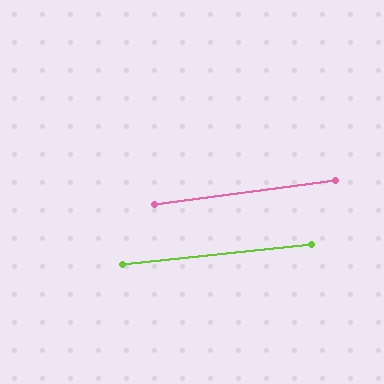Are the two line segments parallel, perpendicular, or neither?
Parallel — their directions differ by only 1.6°.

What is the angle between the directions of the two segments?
Approximately 2 degrees.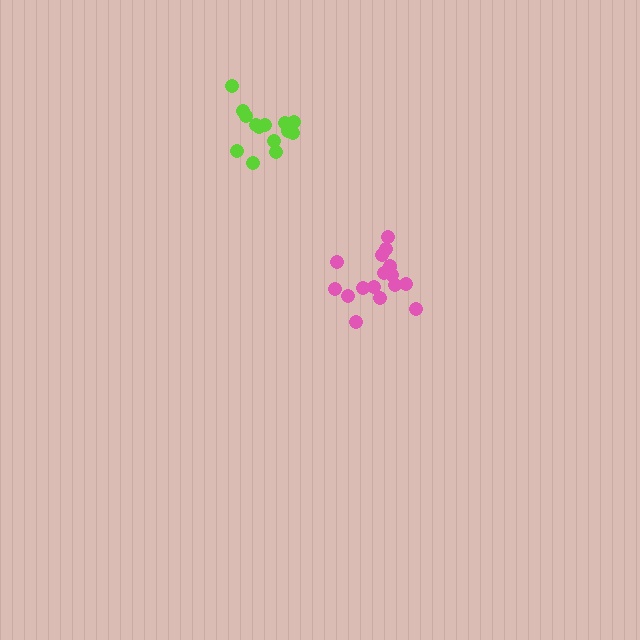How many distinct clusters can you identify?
There are 2 distinct clusters.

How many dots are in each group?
Group 1: 16 dots, Group 2: 17 dots (33 total).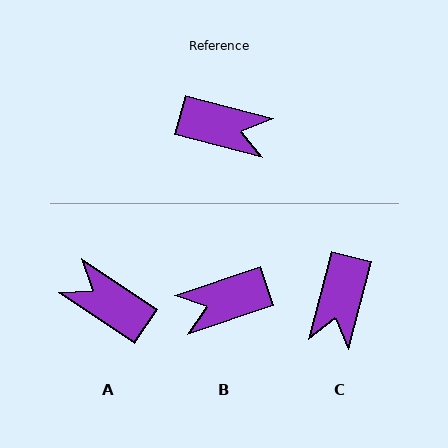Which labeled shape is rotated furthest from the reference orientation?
A, about 161 degrees away.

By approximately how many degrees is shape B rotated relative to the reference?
Approximately 146 degrees clockwise.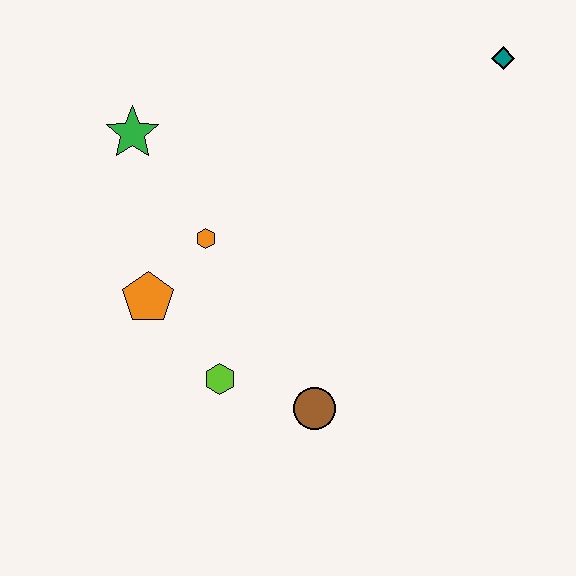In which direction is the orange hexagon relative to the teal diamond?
The orange hexagon is to the left of the teal diamond.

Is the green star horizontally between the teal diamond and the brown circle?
No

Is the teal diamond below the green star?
No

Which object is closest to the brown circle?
The lime hexagon is closest to the brown circle.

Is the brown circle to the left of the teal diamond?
Yes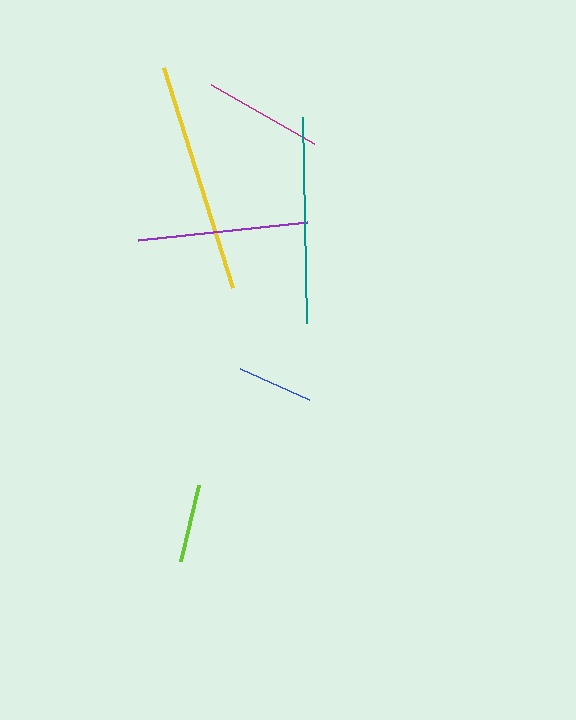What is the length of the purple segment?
The purple segment is approximately 170 pixels long.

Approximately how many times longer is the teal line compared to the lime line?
The teal line is approximately 2.7 times the length of the lime line.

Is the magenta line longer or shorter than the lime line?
The magenta line is longer than the lime line.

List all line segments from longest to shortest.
From longest to shortest: yellow, teal, purple, magenta, lime, blue.